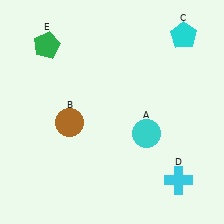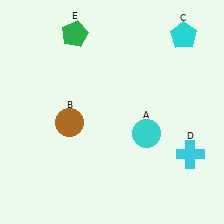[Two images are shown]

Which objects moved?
The objects that moved are: the cyan cross (D), the green pentagon (E).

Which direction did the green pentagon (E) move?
The green pentagon (E) moved right.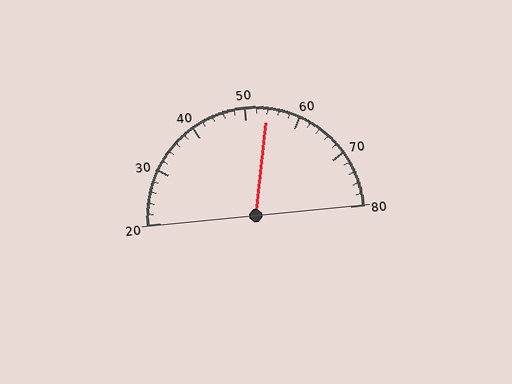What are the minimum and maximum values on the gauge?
The gauge ranges from 20 to 80.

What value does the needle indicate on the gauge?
The needle indicates approximately 54.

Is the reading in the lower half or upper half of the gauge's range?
The reading is in the upper half of the range (20 to 80).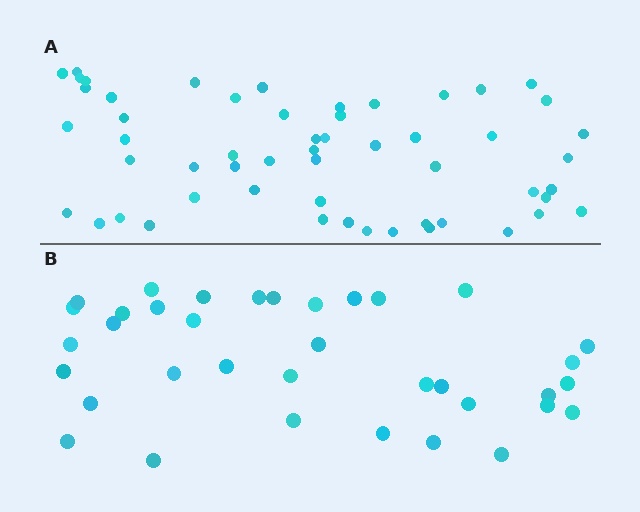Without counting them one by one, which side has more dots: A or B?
Region A (the top region) has more dots.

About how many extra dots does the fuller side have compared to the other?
Region A has approximately 20 more dots than region B.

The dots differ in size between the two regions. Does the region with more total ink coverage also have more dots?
No. Region B has more total ink coverage because its dots are larger, but region A actually contains more individual dots. Total area can be misleading — the number of items is what matters here.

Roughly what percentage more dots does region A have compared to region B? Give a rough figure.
About 55% more.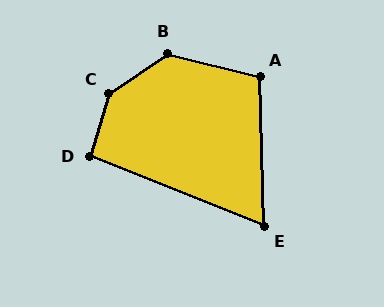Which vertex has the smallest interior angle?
E, at approximately 67 degrees.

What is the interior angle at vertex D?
Approximately 95 degrees (approximately right).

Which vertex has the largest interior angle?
C, at approximately 141 degrees.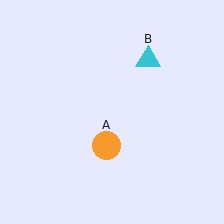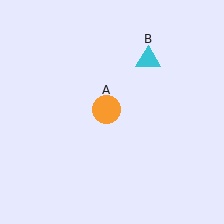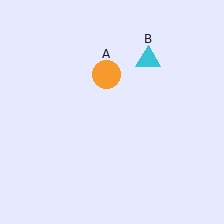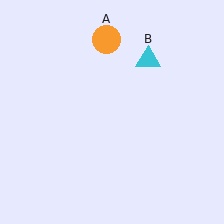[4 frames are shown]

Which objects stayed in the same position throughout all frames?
Cyan triangle (object B) remained stationary.